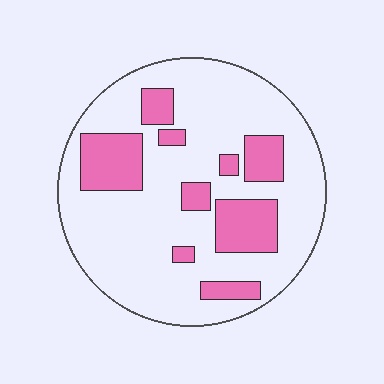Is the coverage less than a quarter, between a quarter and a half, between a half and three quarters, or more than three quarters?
Less than a quarter.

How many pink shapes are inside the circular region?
9.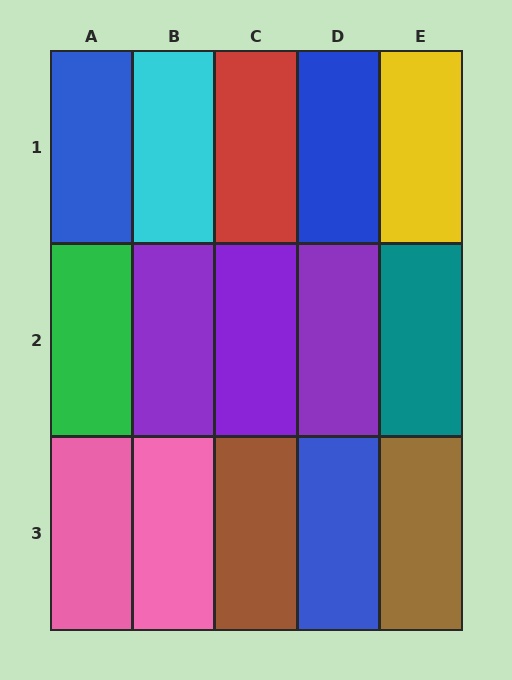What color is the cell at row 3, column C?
Brown.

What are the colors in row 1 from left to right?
Blue, cyan, red, blue, yellow.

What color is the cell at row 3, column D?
Blue.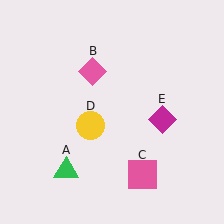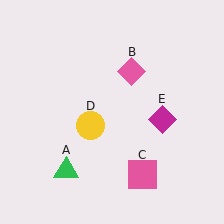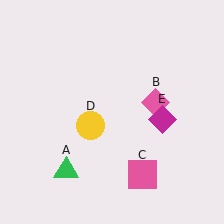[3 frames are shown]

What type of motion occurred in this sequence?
The pink diamond (object B) rotated clockwise around the center of the scene.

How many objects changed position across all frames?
1 object changed position: pink diamond (object B).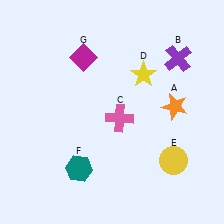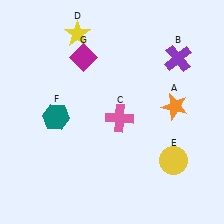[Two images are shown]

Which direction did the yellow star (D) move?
The yellow star (D) moved left.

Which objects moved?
The objects that moved are: the yellow star (D), the teal hexagon (F).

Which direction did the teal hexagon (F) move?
The teal hexagon (F) moved up.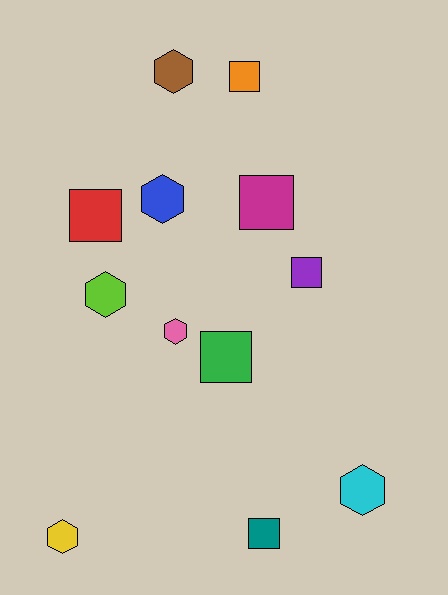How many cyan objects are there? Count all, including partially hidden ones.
There is 1 cyan object.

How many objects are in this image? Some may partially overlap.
There are 12 objects.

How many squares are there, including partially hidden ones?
There are 6 squares.